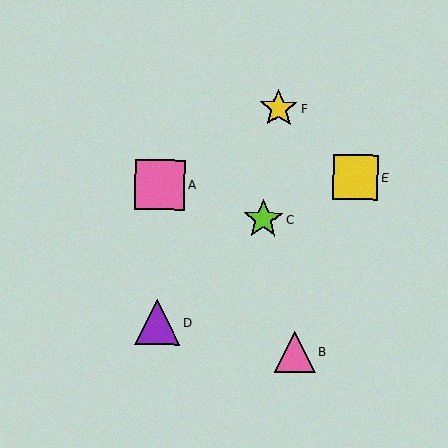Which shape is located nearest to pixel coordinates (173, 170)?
The pink square (labeled A) at (160, 184) is nearest to that location.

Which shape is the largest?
The pink square (labeled A) is the largest.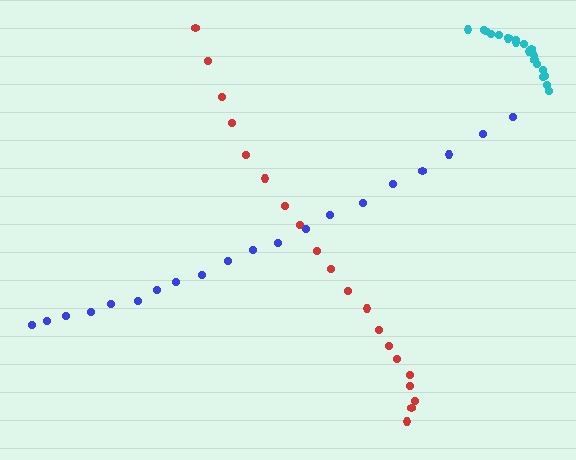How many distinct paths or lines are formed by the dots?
There are 3 distinct paths.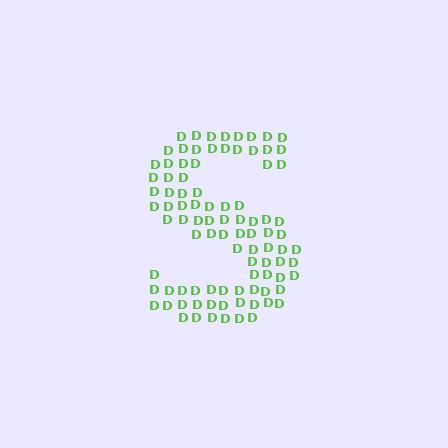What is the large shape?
The large shape is the letter S.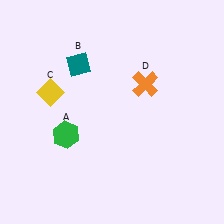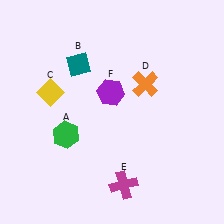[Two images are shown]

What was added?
A magenta cross (E), a purple hexagon (F) were added in Image 2.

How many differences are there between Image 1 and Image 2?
There are 2 differences between the two images.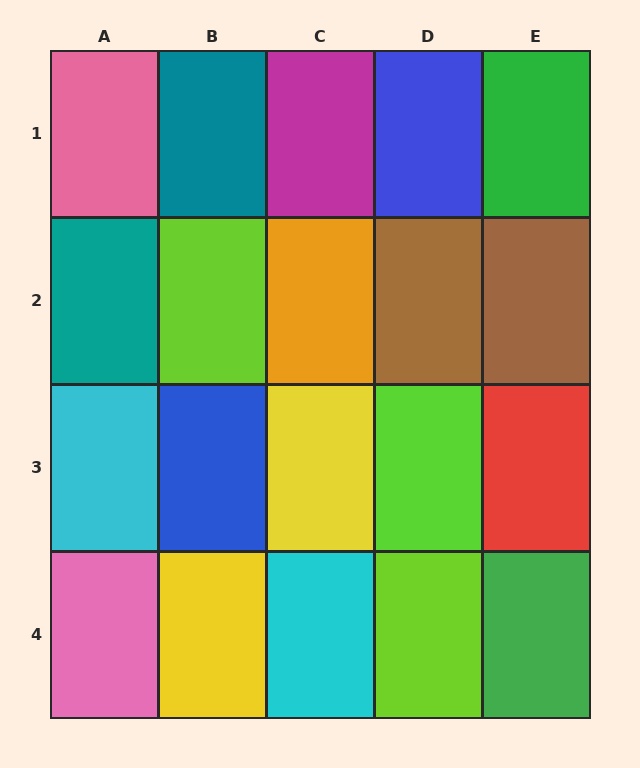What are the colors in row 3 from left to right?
Cyan, blue, yellow, lime, red.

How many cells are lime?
3 cells are lime.